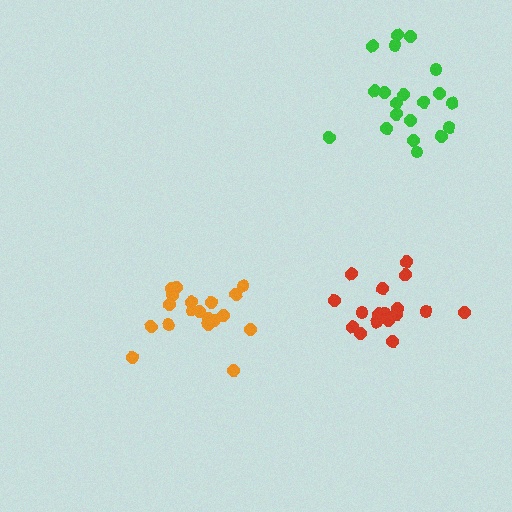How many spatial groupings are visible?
There are 3 spatial groupings.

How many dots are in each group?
Group 1: 17 dots, Group 2: 19 dots, Group 3: 20 dots (56 total).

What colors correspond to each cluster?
The clusters are colored: red, orange, green.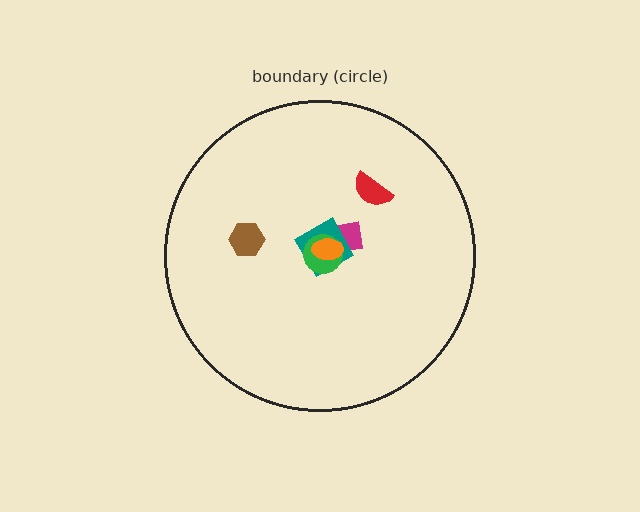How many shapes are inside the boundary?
6 inside, 0 outside.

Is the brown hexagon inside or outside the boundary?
Inside.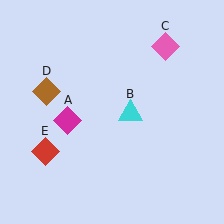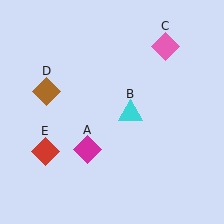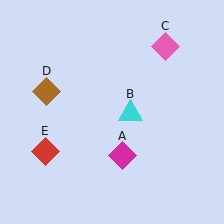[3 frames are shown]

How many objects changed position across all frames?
1 object changed position: magenta diamond (object A).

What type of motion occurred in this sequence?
The magenta diamond (object A) rotated counterclockwise around the center of the scene.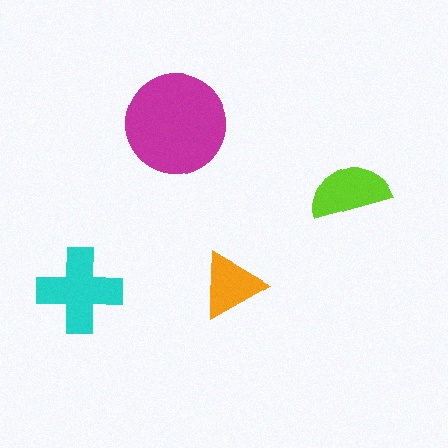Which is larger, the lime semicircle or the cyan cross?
The cyan cross.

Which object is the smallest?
The orange triangle.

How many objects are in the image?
There are 4 objects in the image.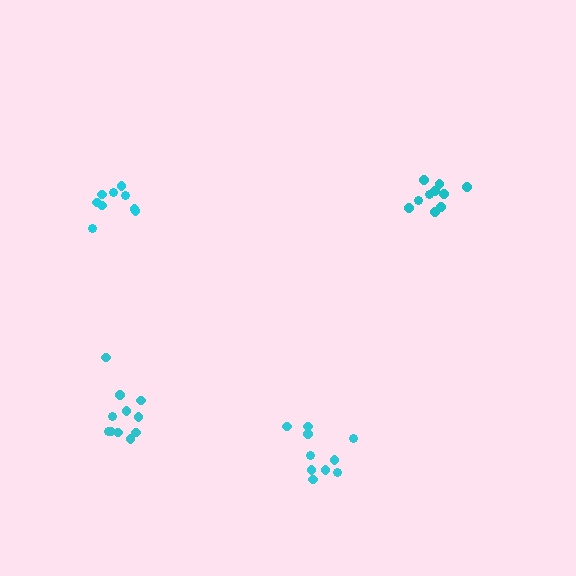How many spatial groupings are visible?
There are 4 spatial groupings.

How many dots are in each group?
Group 1: 11 dots, Group 2: 10 dots, Group 3: 10 dots, Group 4: 9 dots (40 total).